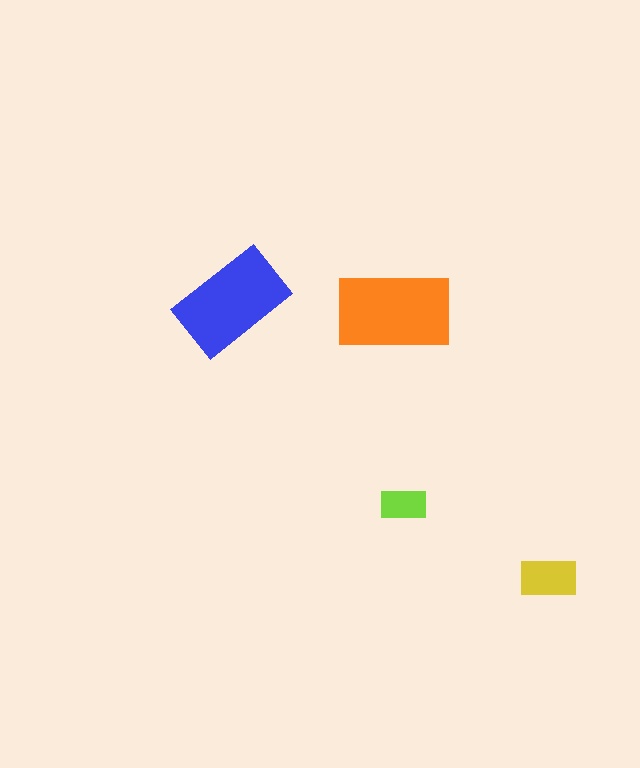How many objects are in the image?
There are 4 objects in the image.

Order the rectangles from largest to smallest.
the orange one, the blue one, the yellow one, the lime one.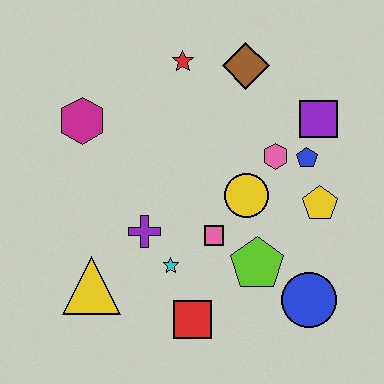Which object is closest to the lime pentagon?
The pink square is closest to the lime pentagon.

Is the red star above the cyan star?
Yes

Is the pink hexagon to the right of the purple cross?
Yes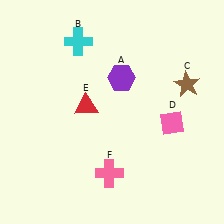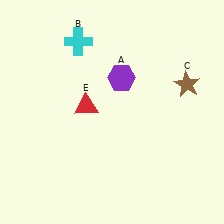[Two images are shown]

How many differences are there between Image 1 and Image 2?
There are 2 differences between the two images.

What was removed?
The pink diamond (D), the pink cross (F) were removed in Image 2.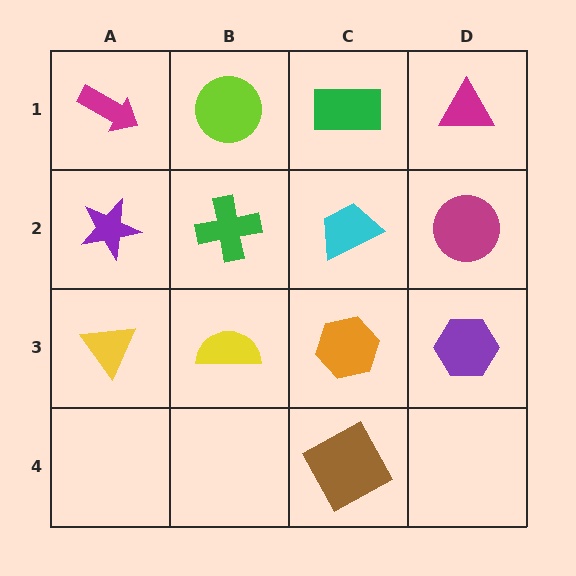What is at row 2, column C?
A cyan trapezoid.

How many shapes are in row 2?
4 shapes.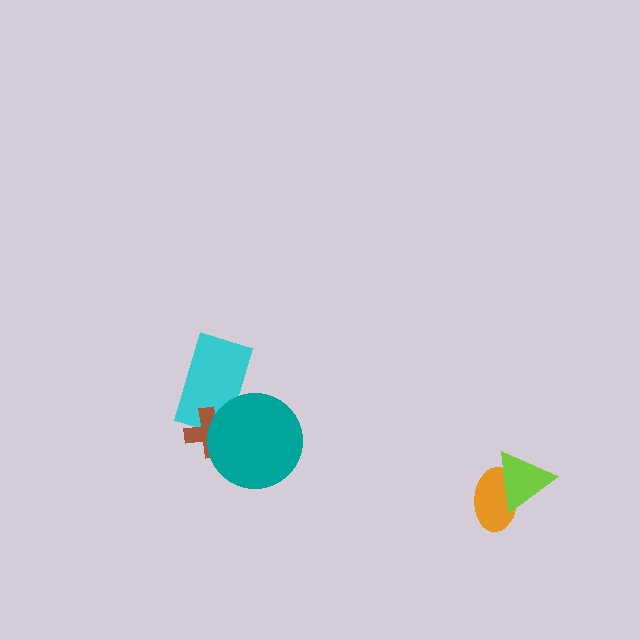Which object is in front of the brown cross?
The teal circle is in front of the brown cross.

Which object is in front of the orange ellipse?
The lime triangle is in front of the orange ellipse.